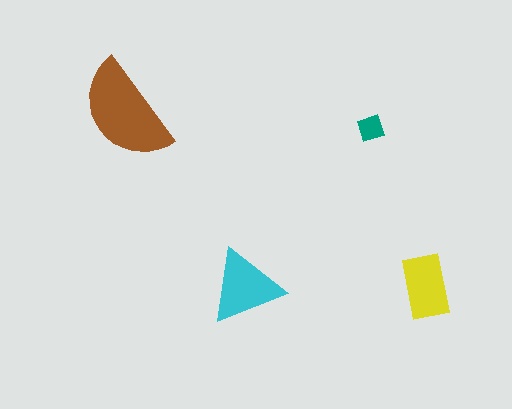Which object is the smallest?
The teal diamond.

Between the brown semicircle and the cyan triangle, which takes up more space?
The brown semicircle.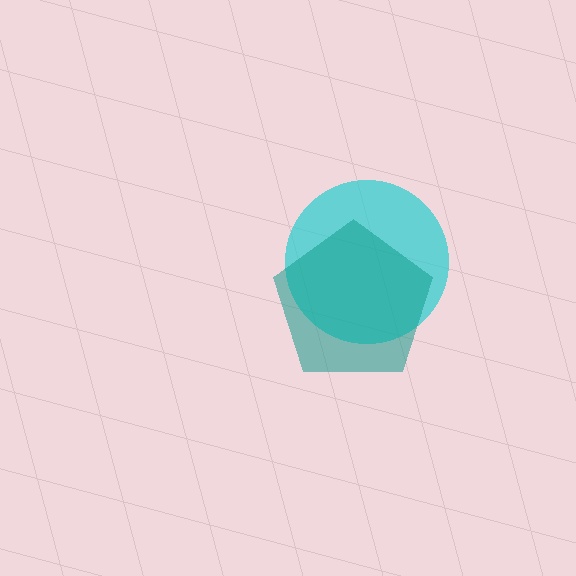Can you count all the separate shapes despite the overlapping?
Yes, there are 2 separate shapes.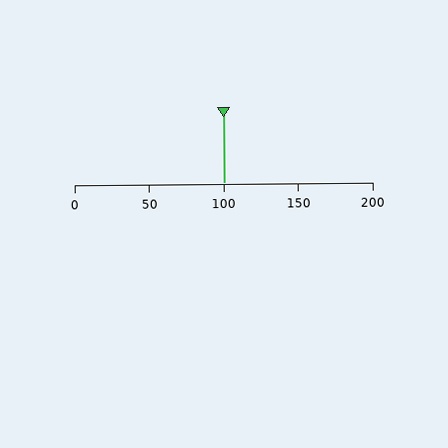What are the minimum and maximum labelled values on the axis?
The axis runs from 0 to 200.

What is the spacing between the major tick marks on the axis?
The major ticks are spaced 50 apart.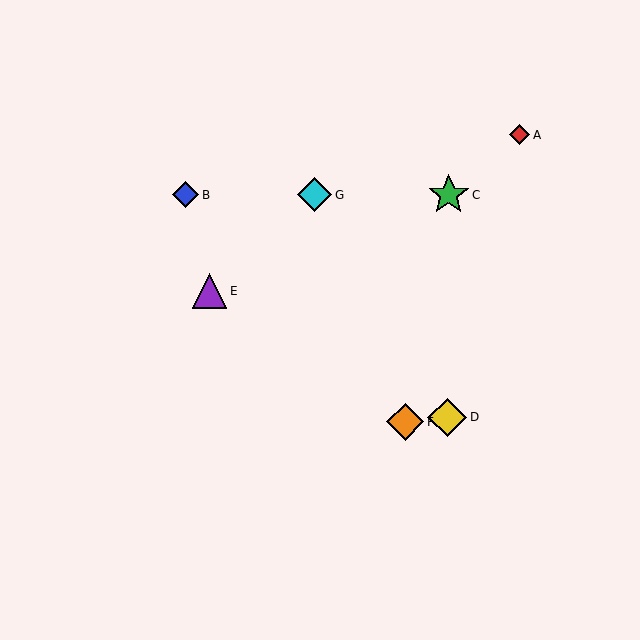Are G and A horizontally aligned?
No, G is at y≈195 and A is at y≈135.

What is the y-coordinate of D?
Object D is at y≈417.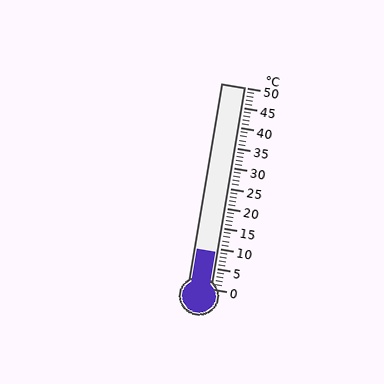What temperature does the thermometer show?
The thermometer shows approximately 9°C.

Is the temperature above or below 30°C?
The temperature is below 30°C.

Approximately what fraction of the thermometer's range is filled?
The thermometer is filled to approximately 20% of its range.